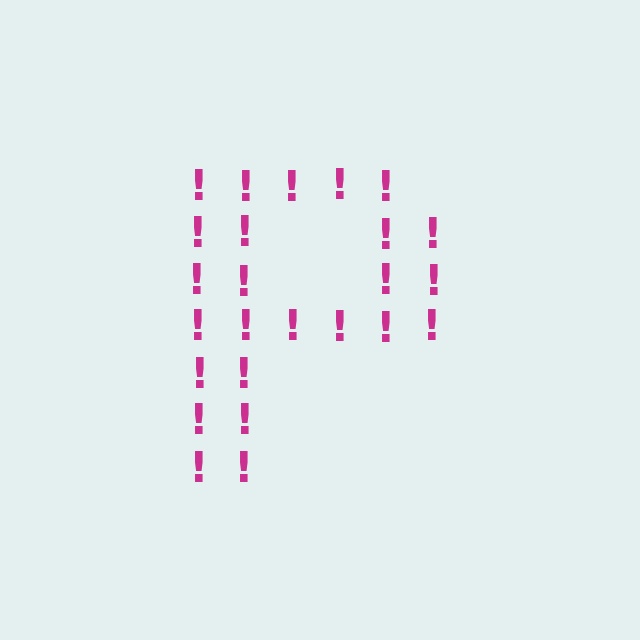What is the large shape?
The large shape is the letter P.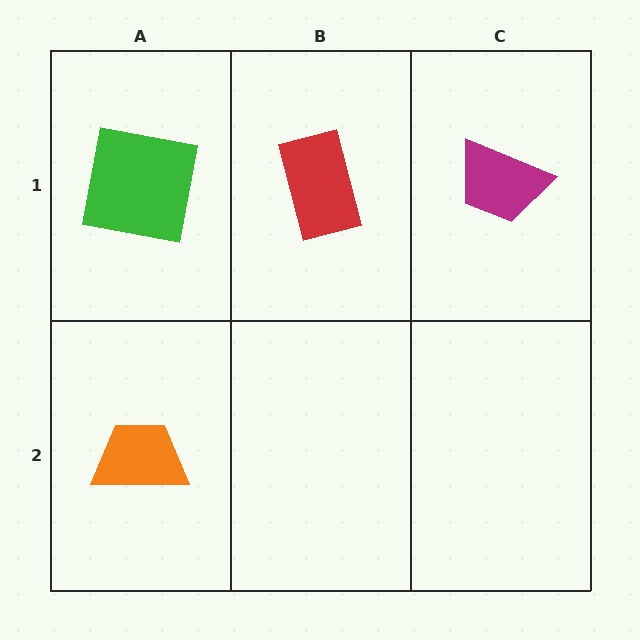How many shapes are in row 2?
1 shape.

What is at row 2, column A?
An orange trapezoid.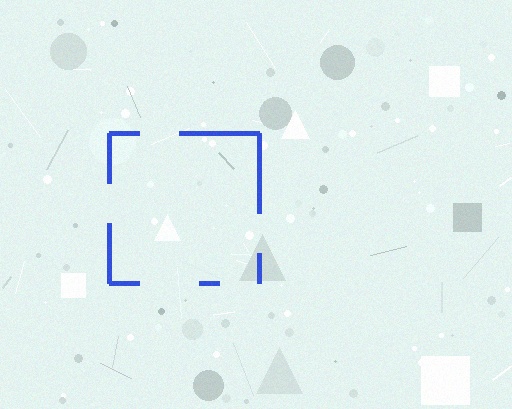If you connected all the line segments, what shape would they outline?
They would outline a square.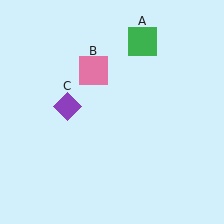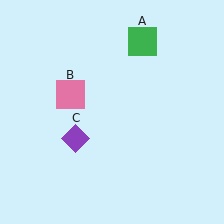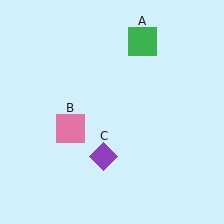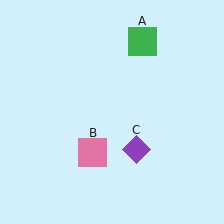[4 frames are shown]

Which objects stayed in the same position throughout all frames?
Green square (object A) remained stationary.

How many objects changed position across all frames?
2 objects changed position: pink square (object B), purple diamond (object C).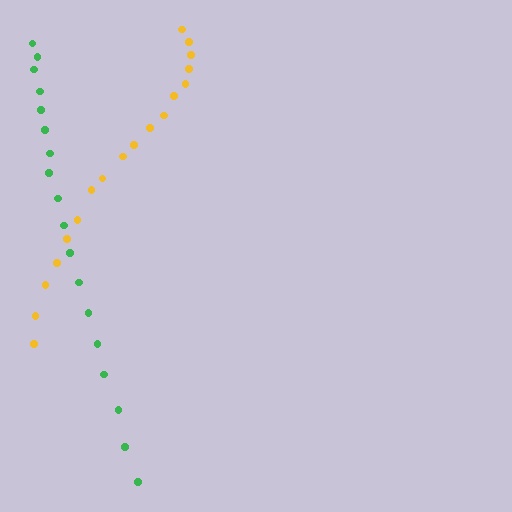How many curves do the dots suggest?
There are 2 distinct paths.